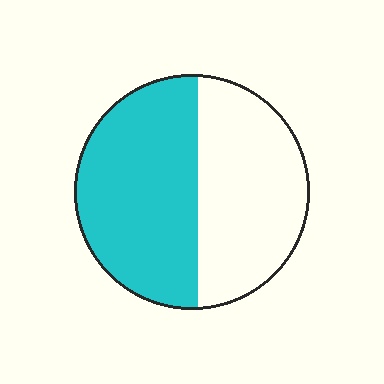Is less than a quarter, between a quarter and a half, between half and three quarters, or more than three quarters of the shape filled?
Between half and three quarters.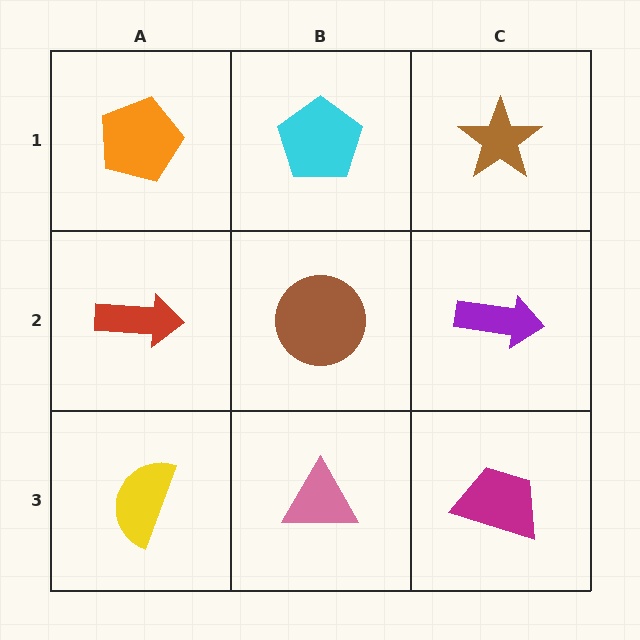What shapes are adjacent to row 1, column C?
A purple arrow (row 2, column C), a cyan pentagon (row 1, column B).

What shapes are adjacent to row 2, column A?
An orange pentagon (row 1, column A), a yellow semicircle (row 3, column A), a brown circle (row 2, column B).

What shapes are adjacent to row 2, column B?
A cyan pentagon (row 1, column B), a pink triangle (row 3, column B), a red arrow (row 2, column A), a purple arrow (row 2, column C).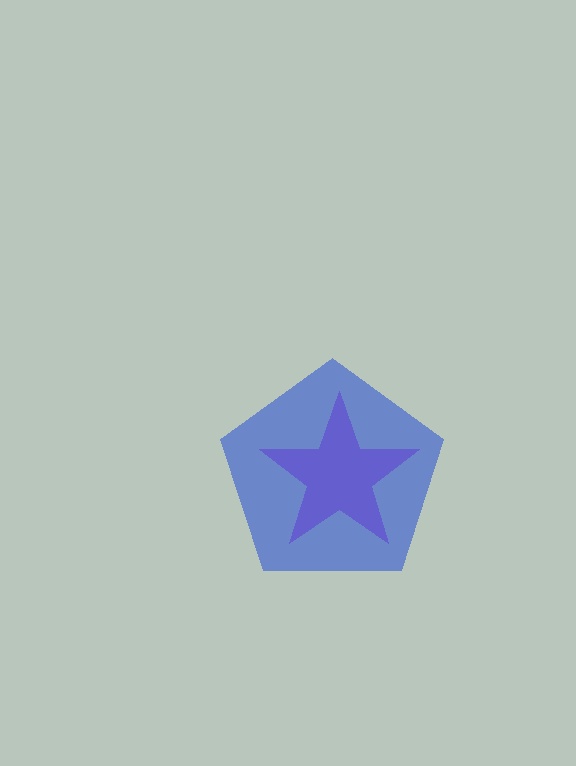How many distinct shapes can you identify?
There are 2 distinct shapes: a purple star, a blue pentagon.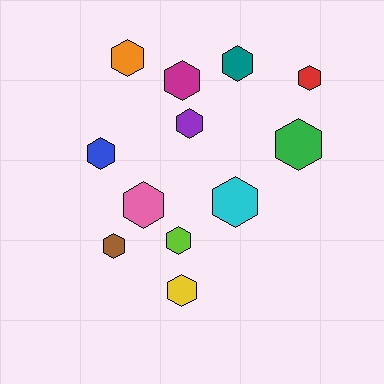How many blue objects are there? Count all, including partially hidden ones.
There is 1 blue object.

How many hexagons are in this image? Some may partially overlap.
There are 12 hexagons.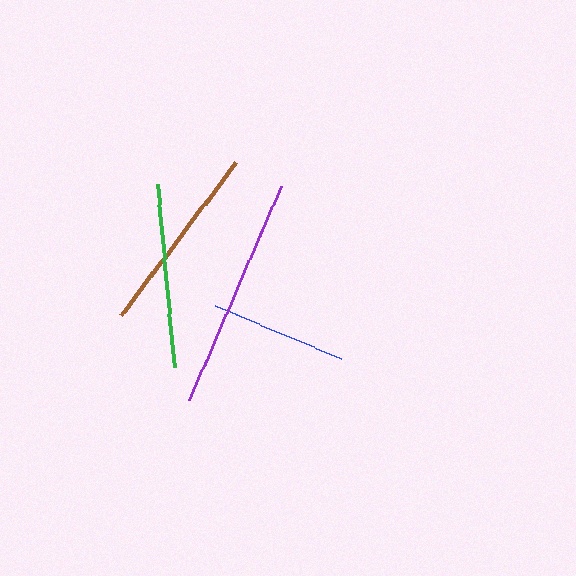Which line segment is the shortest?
The blue line is the shortest at approximately 137 pixels.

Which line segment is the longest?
The purple line is the longest at approximately 234 pixels.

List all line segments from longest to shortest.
From longest to shortest: purple, brown, green, blue.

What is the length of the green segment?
The green segment is approximately 184 pixels long.